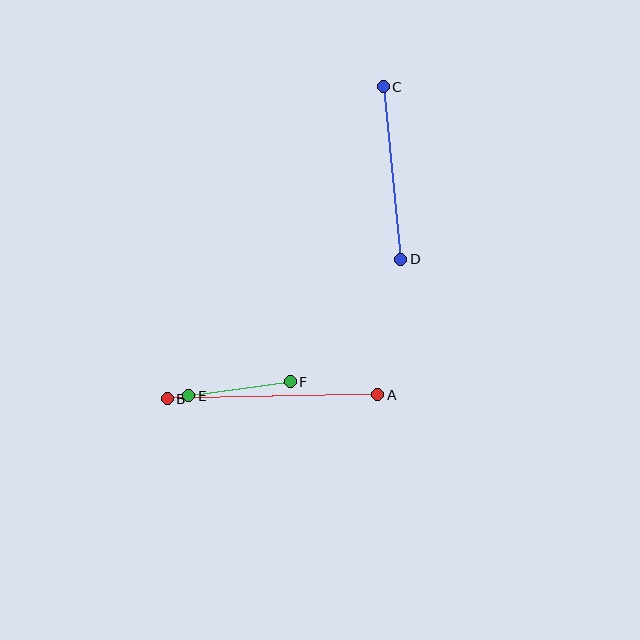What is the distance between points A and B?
The distance is approximately 211 pixels.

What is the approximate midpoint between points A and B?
The midpoint is at approximately (272, 397) pixels.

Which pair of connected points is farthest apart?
Points A and B are farthest apart.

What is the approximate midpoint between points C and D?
The midpoint is at approximately (392, 173) pixels.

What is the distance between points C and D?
The distance is approximately 173 pixels.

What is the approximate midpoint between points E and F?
The midpoint is at approximately (240, 389) pixels.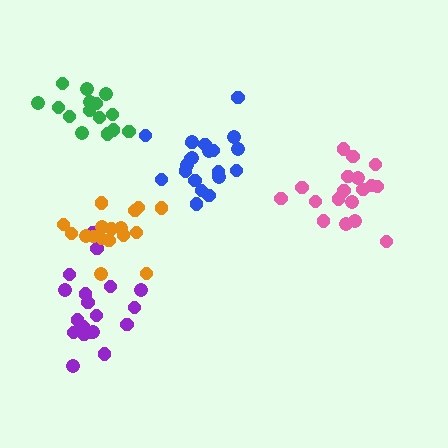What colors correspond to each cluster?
The clusters are colored: purple, blue, green, pink, orange.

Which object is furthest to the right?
The pink cluster is rightmost.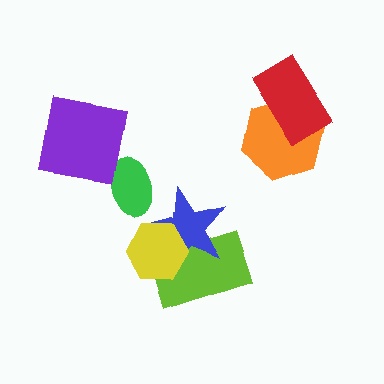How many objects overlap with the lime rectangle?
2 objects overlap with the lime rectangle.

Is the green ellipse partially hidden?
No, no other shape covers it.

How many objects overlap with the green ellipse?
0 objects overlap with the green ellipse.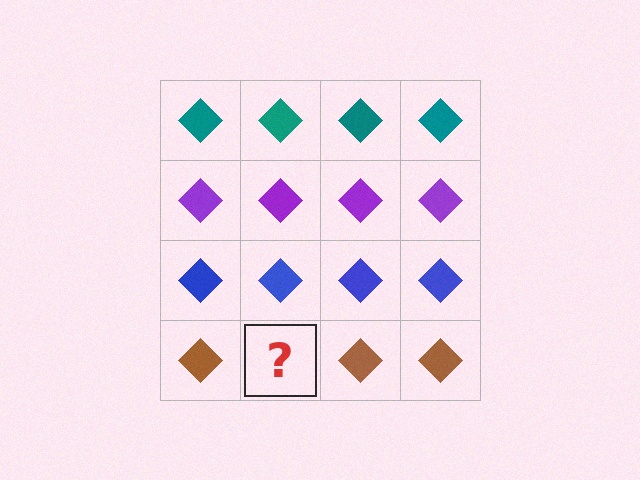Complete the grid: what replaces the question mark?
The question mark should be replaced with a brown diamond.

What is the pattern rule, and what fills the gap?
The rule is that each row has a consistent color. The gap should be filled with a brown diamond.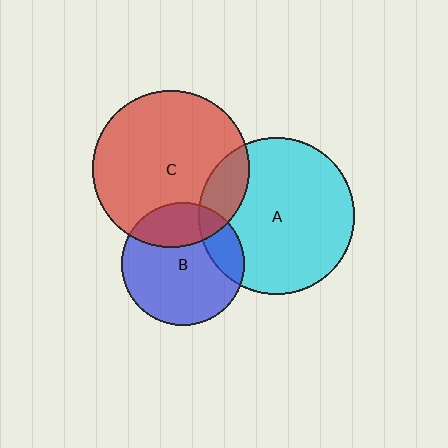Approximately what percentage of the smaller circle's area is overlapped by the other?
Approximately 15%.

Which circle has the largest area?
Circle C (red).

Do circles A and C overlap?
Yes.